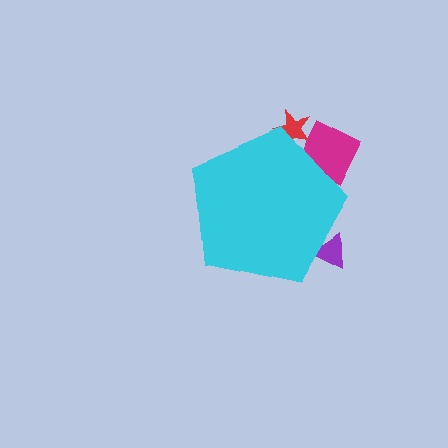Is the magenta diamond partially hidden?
Yes, the magenta diamond is partially hidden behind the cyan pentagon.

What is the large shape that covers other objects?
A cyan pentagon.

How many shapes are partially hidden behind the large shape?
3 shapes are partially hidden.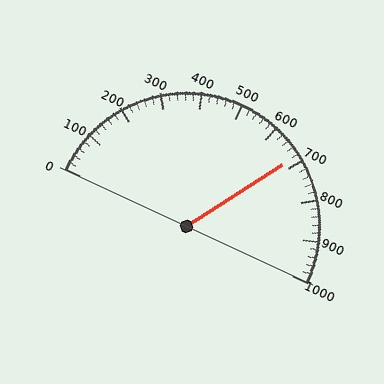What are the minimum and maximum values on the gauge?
The gauge ranges from 0 to 1000.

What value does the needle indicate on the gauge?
The needle indicates approximately 680.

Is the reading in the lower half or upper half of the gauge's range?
The reading is in the upper half of the range (0 to 1000).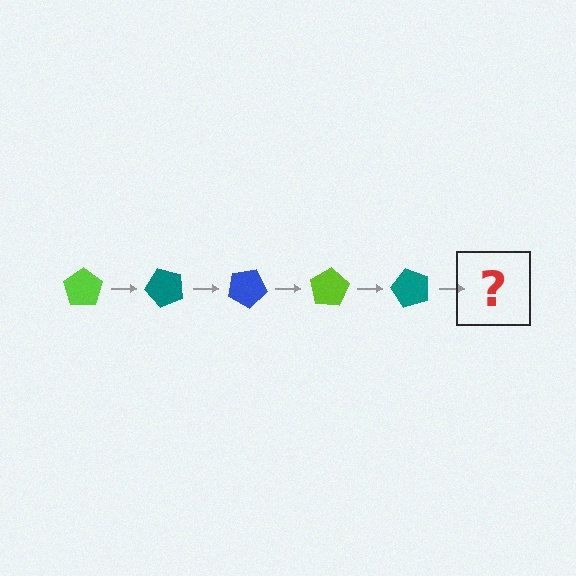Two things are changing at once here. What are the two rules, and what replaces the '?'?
The two rules are that it rotates 50 degrees each step and the color cycles through lime, teal, and blue. The '?' should be a blue pentagon, rotated 250 degrees from the start.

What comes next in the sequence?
The next element should be a blue pentagon, rotated 250 degrees from the start.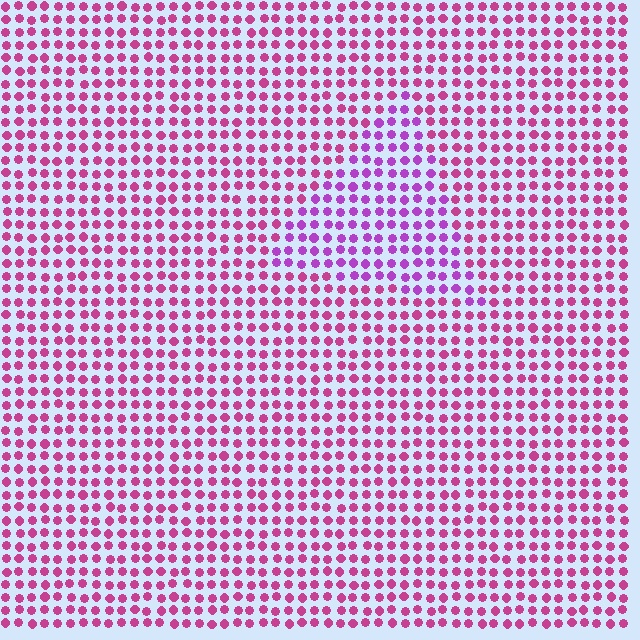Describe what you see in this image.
The image is filled with small magenta elements in a uniform arrangement. A triangle-shaped region is visible where the elements are tinted to a slightly different hue, forming a subtle color boundary.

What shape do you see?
I see a triangle.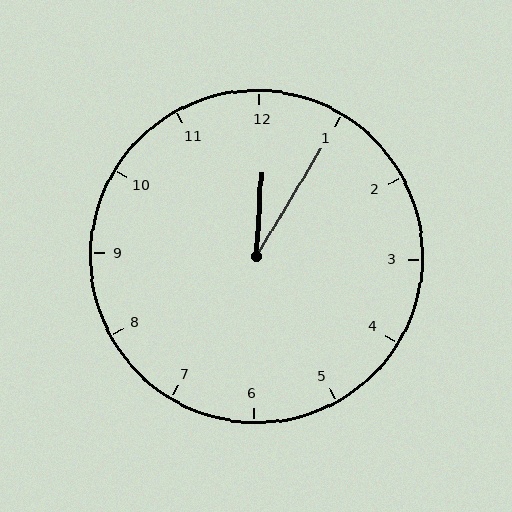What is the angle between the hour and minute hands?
Approximately 28 degrees.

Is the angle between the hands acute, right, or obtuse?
It is acute.